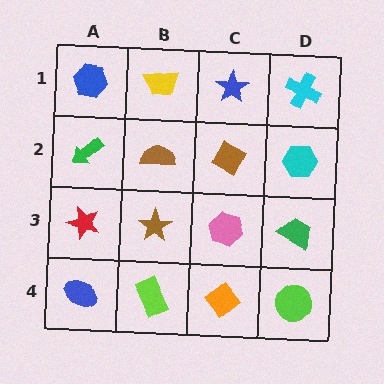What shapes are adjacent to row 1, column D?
A cyan hexagon (row 2, column D), a blue star (row 1, column C).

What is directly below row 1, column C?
A brown diamond.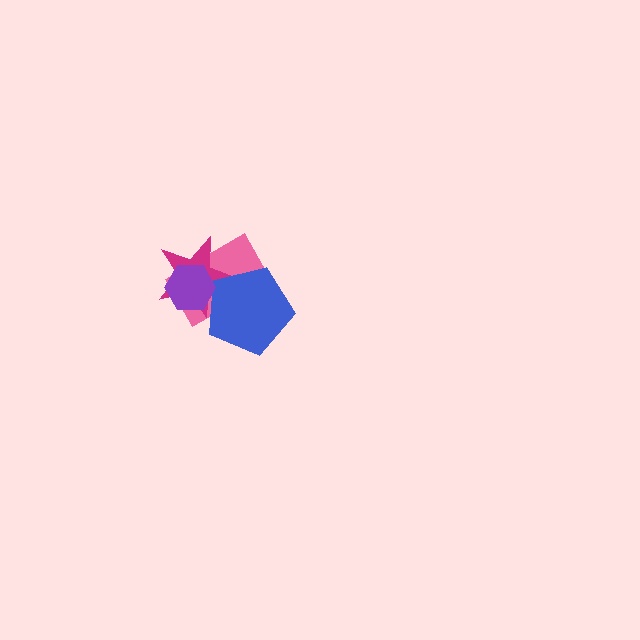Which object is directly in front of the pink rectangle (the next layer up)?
The magenta star is directly in front of the pink rectangle.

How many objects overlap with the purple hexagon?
3 objects overlap with the purple hexagon.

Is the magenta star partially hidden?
Yes, it is partially covered by another shape.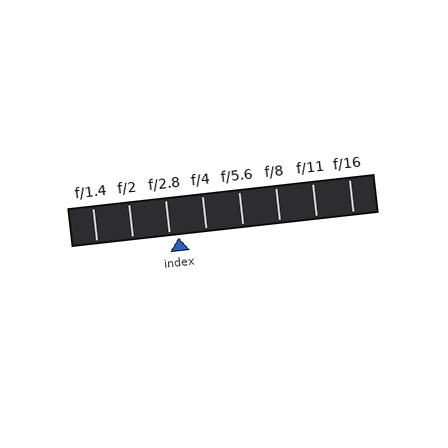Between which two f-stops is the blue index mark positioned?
The index mark is between f/2.8 and f/4.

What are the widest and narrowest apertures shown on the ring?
The widest aperture shown is f/1.4 and the narrowest is f/16.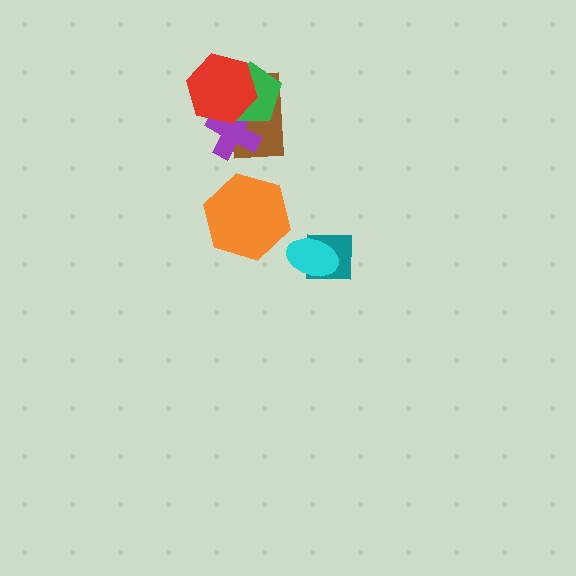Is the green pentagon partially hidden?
Yes, it is partially covered by another shape.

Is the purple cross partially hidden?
Yes, it is partially covered by another shape.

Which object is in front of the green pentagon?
The red hexagon is in front of the green pentagon.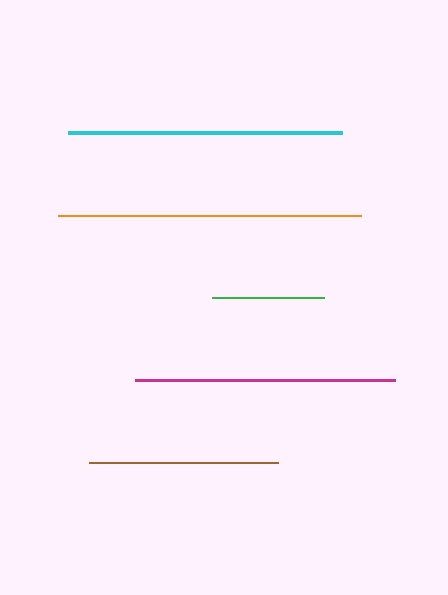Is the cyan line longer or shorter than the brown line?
The cyan line is longer than the brown line.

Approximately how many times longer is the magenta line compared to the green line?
The magenta line is approximately 2.3 times the length of the green line.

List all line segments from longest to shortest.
From longest to shortest: orange, cyan, magenta, brown, green.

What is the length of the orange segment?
The orange segment is approximately 303 pixels long.